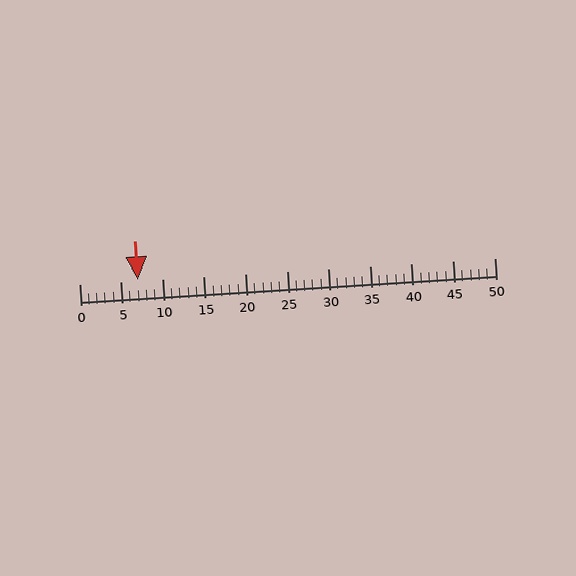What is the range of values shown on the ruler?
The ruler shows values from 0 to 50.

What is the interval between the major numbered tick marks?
The major tick marks are spaced 5 units apart.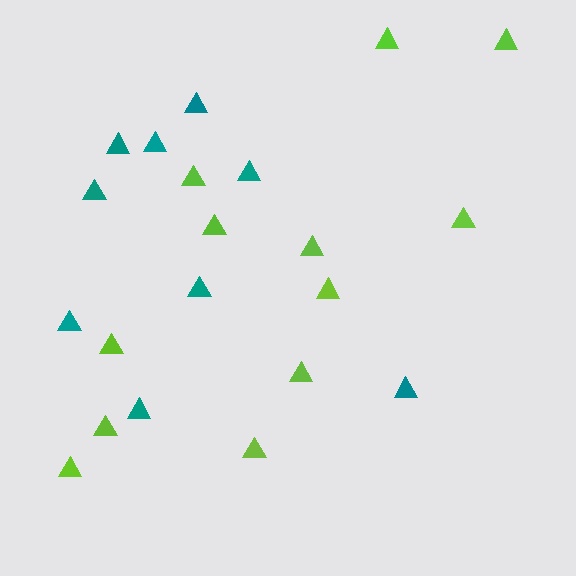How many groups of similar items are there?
There are 2 groups: one group of teal triangles (9) and one group of lime triangles (12).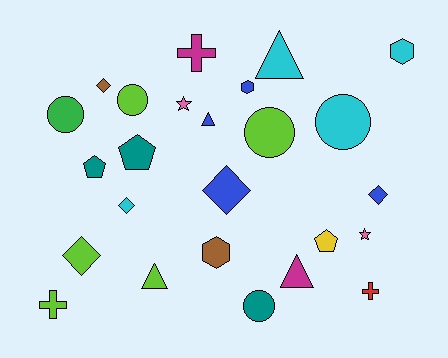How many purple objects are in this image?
There are no purple objects.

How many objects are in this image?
There are 25 objects.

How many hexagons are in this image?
There are 3 hexagons.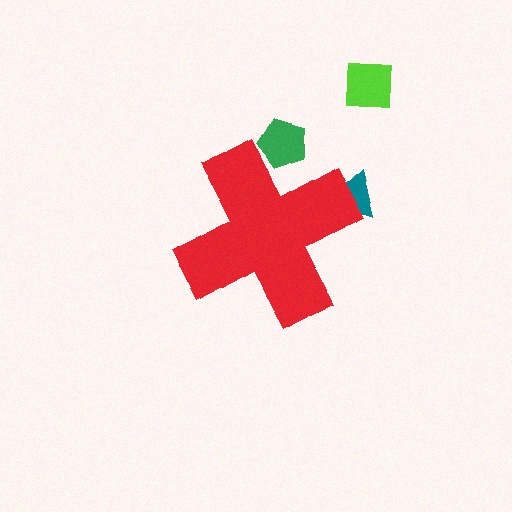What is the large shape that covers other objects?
A red cross.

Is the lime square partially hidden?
No, the lime square is fully visible.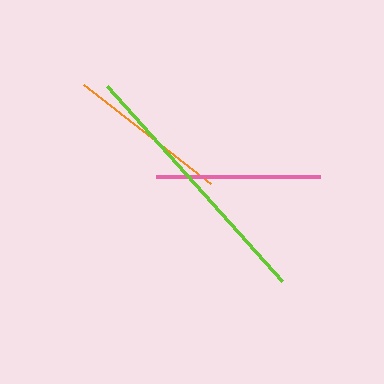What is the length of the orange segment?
The orange segment is approximately 162 pixels long.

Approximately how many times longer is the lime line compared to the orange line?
The lime line is approximately 1.6 times the length of the orange line.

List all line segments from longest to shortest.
From longest to shortest: lime, pink, orange.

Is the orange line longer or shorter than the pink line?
The pink line is longer than the orange line.